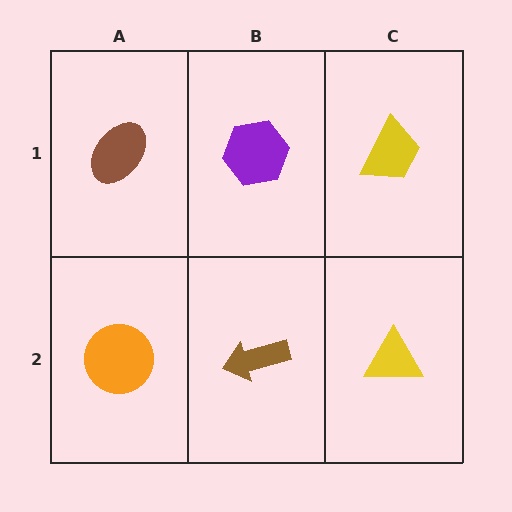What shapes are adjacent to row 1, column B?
A brown arrow (row 2, column B), a brown ellipse (row 1, column A), a yellow trapezoid (row 1, column C).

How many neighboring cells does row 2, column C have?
2.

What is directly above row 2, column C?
A yellow trapezoid.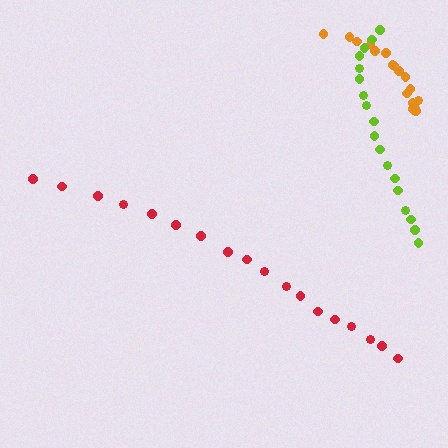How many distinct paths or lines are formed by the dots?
There are 3 distinct paths.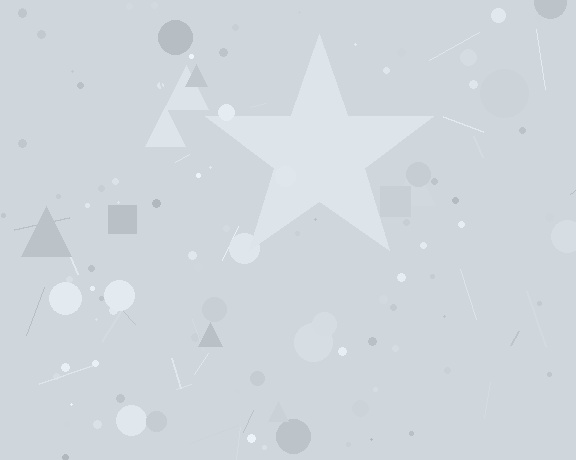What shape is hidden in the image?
A star is hidden in the image.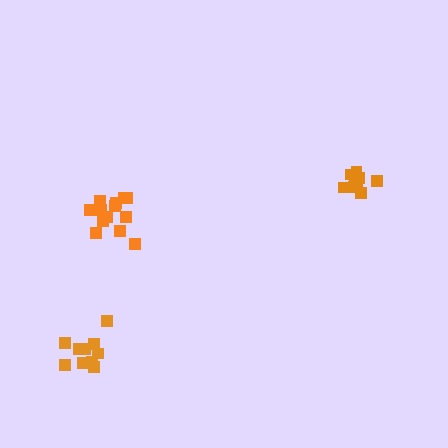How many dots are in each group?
Group 1: 9 dots, Group 2: 13 dots, Group 3: 10 dots (32 total).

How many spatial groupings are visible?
There are 3 spatial groupings.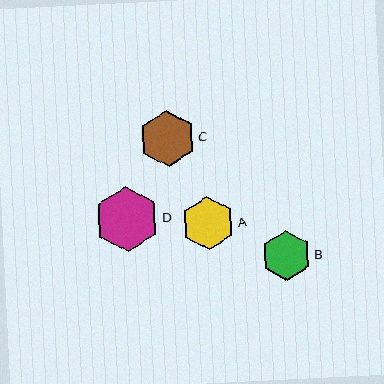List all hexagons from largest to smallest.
From largest to smallest: D, C, A, B.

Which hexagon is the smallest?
Hexagon B is the smallest with a size of approximately 50 pixels.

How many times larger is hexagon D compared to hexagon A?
Hexagon D is approximately 1.2 times the size of hexagon A.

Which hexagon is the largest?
Hexagon D is the largest with a size of approximately 65 pixels.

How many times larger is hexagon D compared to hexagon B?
Hexagon D is approximately 1.3 times the size of hexagon B.